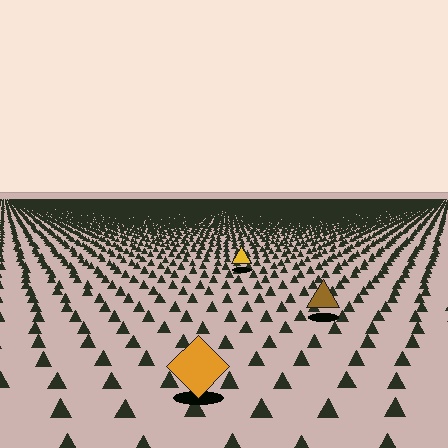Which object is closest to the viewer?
The orange diamond is closest. The texture marks near it are larger and more spread out.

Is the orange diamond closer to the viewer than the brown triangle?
Yes. The orange diamond is closer — you can tell from the texture gradient: the ground texture is coarser near it.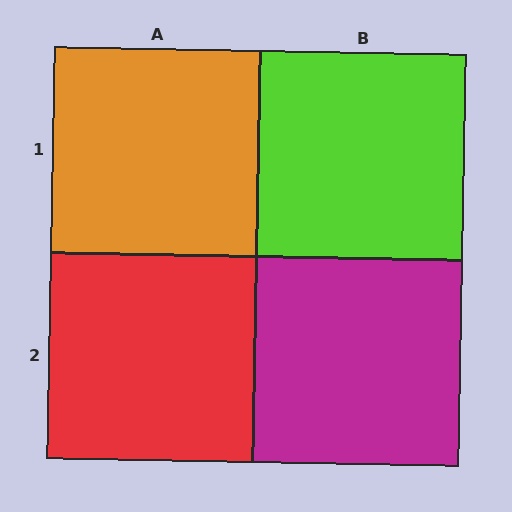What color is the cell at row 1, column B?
Lime.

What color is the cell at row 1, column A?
Orange.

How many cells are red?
1 cell is red.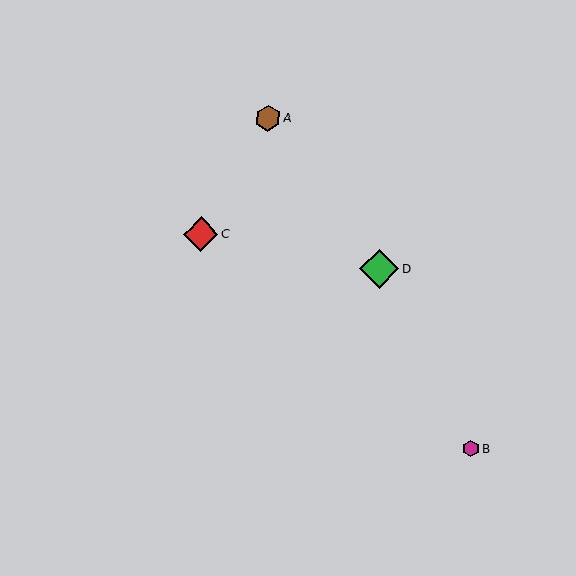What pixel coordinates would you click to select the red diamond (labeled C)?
Click at (201, 234) to select the red diamond C.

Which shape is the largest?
The green diamond (labeled D) is the largest.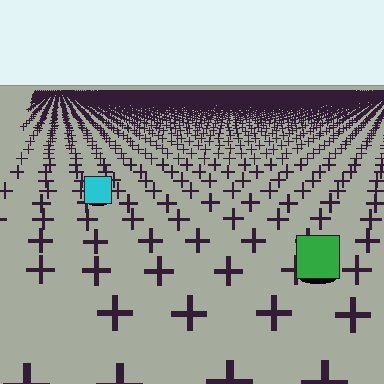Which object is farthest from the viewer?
The cyan square is farthest from the viewer. It appears smaller and the ground texture around it is denser.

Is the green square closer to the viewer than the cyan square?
Yes. The green square is closer — you can tell from the texture gradient: the ground texture is coarser near it.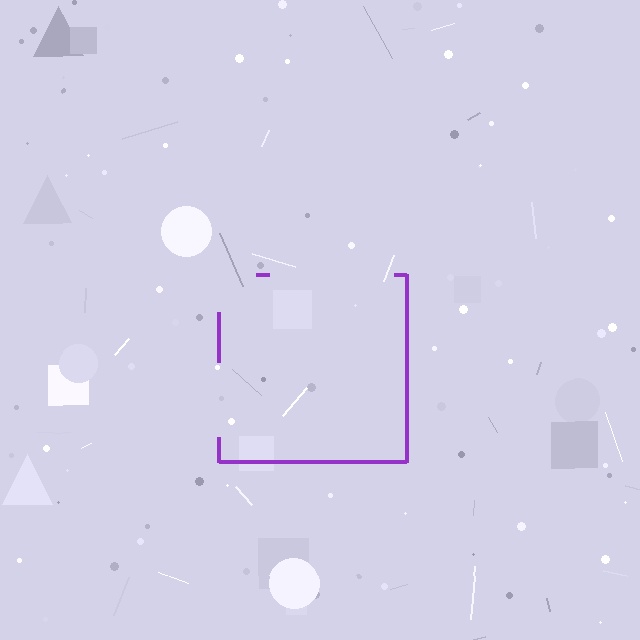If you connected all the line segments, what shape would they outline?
They would outline a square.